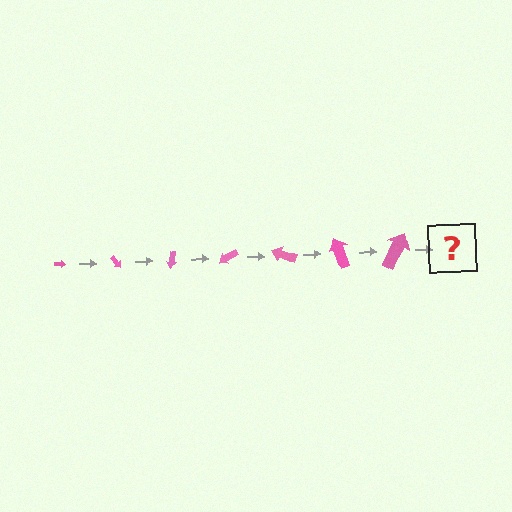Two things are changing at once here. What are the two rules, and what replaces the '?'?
The two rules are that the arrow grows larger each step and it rotates 50 degrees each step. The '?' should be an arrow, larger than the previous one and rotated 350 degrees from the start.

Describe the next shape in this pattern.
It should be an arrow, larger than the previous one and rotated 350 degrees from the start.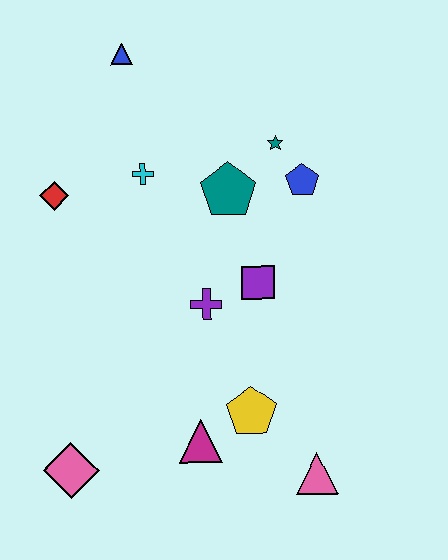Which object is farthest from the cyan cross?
The pink triangle is farthest from the cyan cross.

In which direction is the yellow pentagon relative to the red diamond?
The yellow pentagon is below the red diamond.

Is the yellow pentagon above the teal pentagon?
No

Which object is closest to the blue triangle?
The cyan cross is closest to the blue triangle.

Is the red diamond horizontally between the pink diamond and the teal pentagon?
No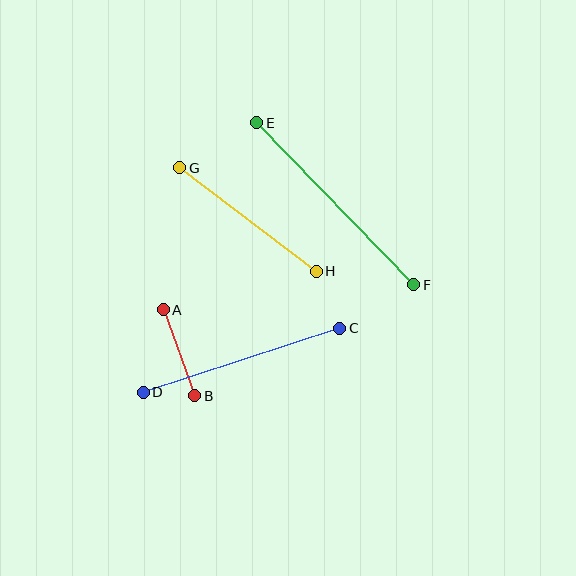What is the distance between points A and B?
The distance is approximately 91 pixels.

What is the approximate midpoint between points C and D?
The midpoint is at approximately (242, 360) pixels.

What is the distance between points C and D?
The distance is approximately 207 pixels.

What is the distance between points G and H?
The distance is approximately 172 pixels.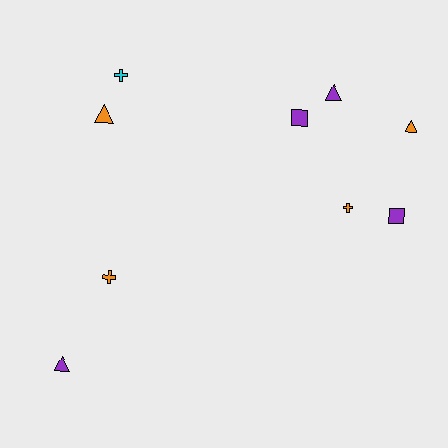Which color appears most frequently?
Orange, with 4 objects.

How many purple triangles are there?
There are 2 purple triangles.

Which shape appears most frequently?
Triangle, with 4 objects.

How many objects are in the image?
There are 9 objects.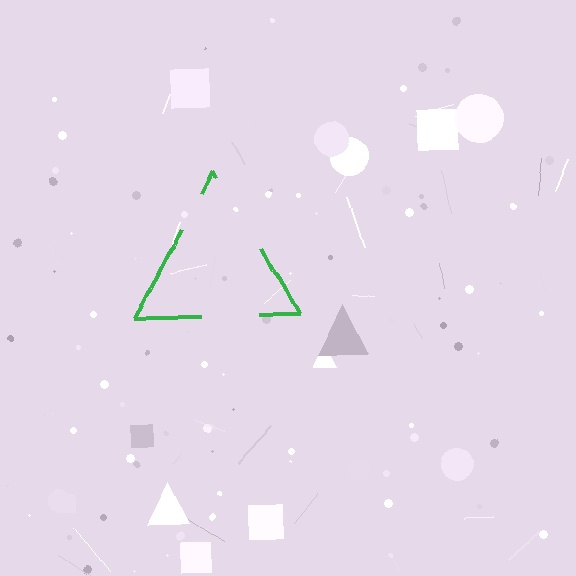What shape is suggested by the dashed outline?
The dashed outline suggests a triangle.